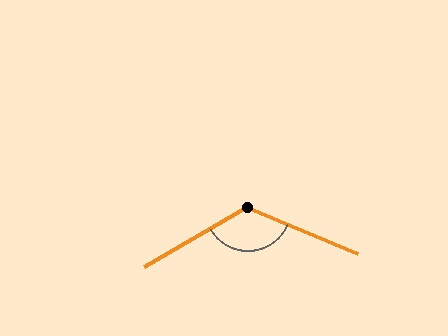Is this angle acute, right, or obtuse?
It is obtuse.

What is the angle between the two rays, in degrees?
Approximately 127 degrees.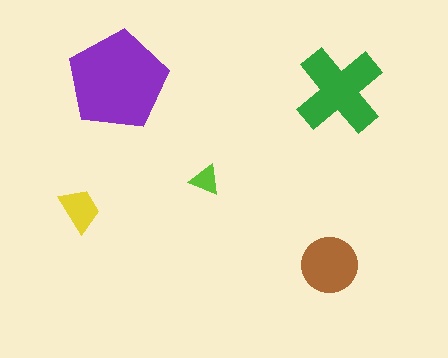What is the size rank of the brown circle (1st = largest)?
3rd.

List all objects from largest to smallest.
The purple pentagon, the green cross, the brown circle, the yellow trapezoid, the lime triangle.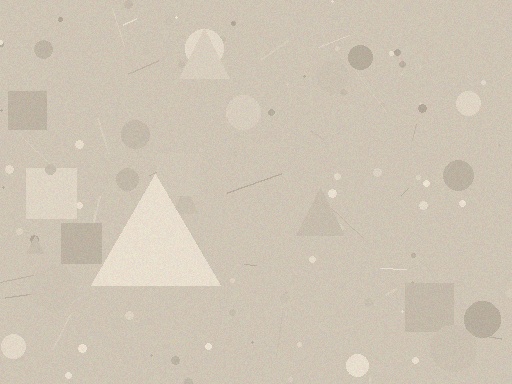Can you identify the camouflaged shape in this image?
The camouflaged shape is a triangle.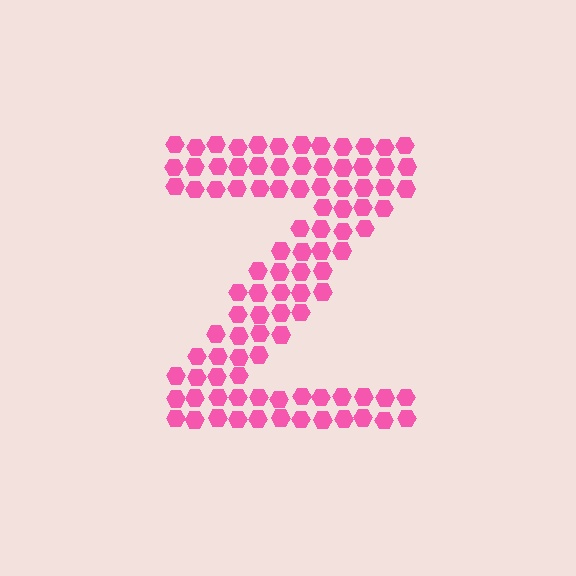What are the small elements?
The small elements are hexagons.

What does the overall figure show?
The overall figure shows the letter Z.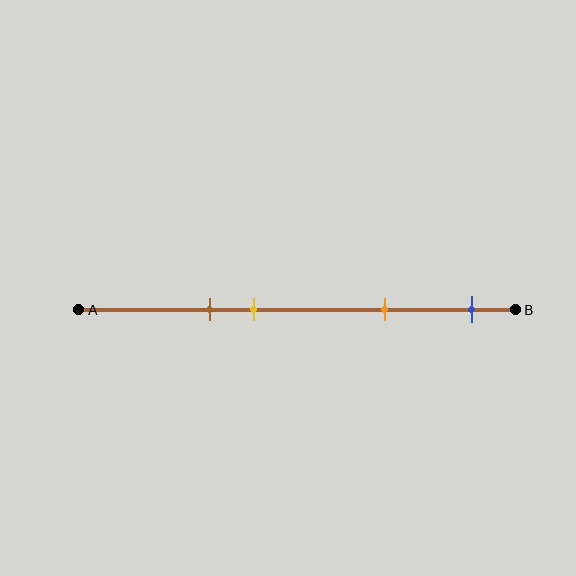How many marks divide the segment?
There are 4 marks dividing the segment.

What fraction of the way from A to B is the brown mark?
The brown mark is approximately 30% (0.3) of the way from A to B.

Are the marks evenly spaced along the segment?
No, the marks are not evenly spaced.